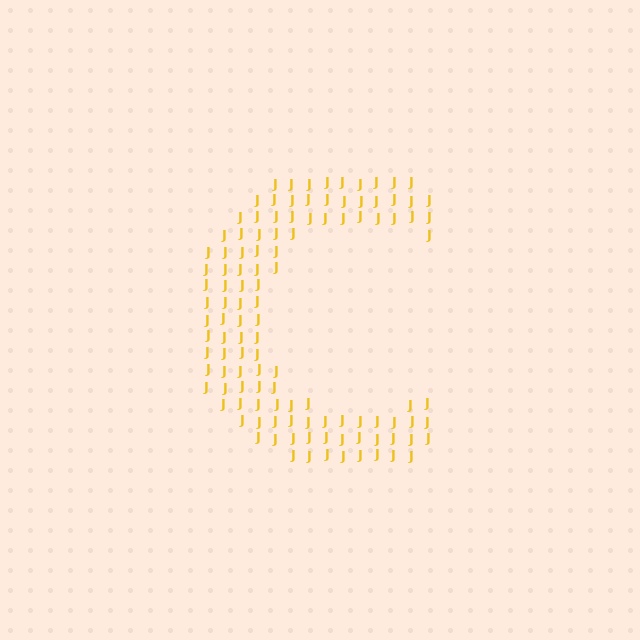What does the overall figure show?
The overall figure shows the letter C.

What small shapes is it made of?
It is made of small letter J's.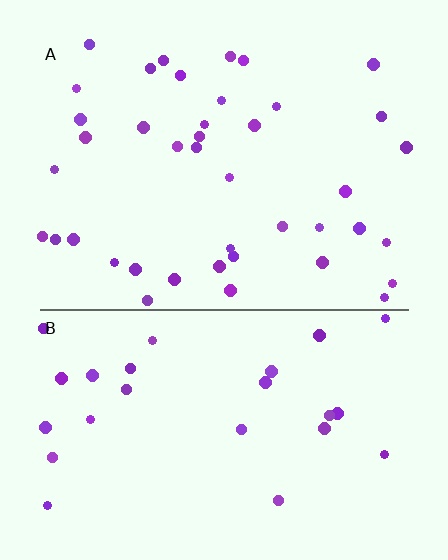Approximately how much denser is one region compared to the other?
Approximately 1.6× — region A over region B.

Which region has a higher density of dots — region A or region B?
A (the top).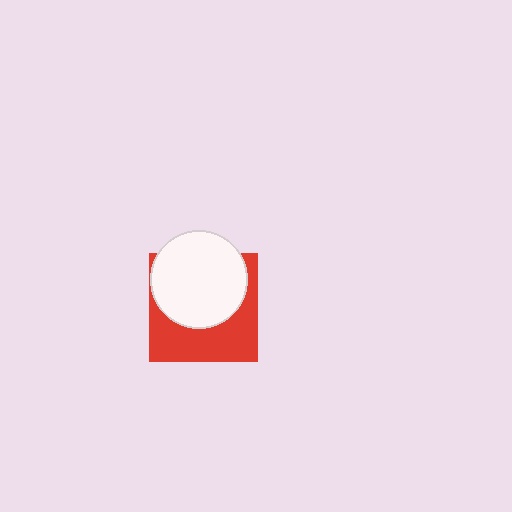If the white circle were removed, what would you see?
You would see the complete red square.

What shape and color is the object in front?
The object in front is a white circle.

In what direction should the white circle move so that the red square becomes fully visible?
The white circle should move up. That is the shortest direction to clear the overlap and leave the red square fully visible.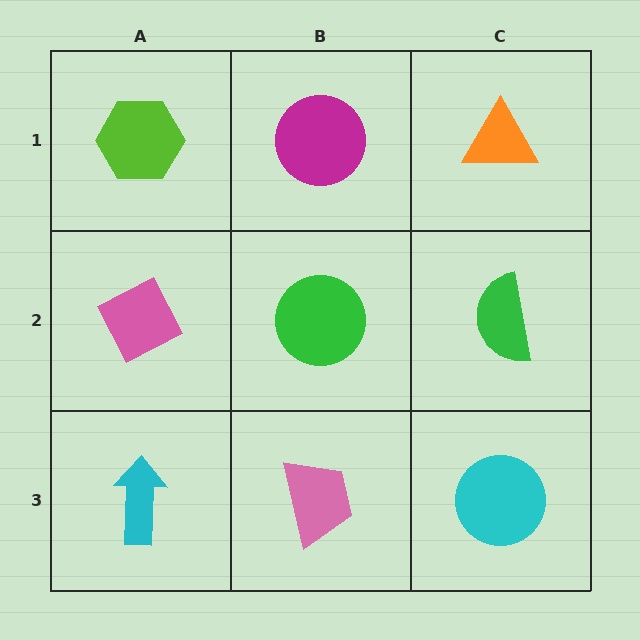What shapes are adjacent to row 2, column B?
A magenta circle (row 1, column B), a pink trapezoid (row 3, column B), a pink diamond (row 2, column A), a green semicircle (row 2, column C).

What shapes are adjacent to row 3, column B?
A green circle (row 2, column B), a cyan arrow (row 3, column A), a cyan circle (row 3, column C).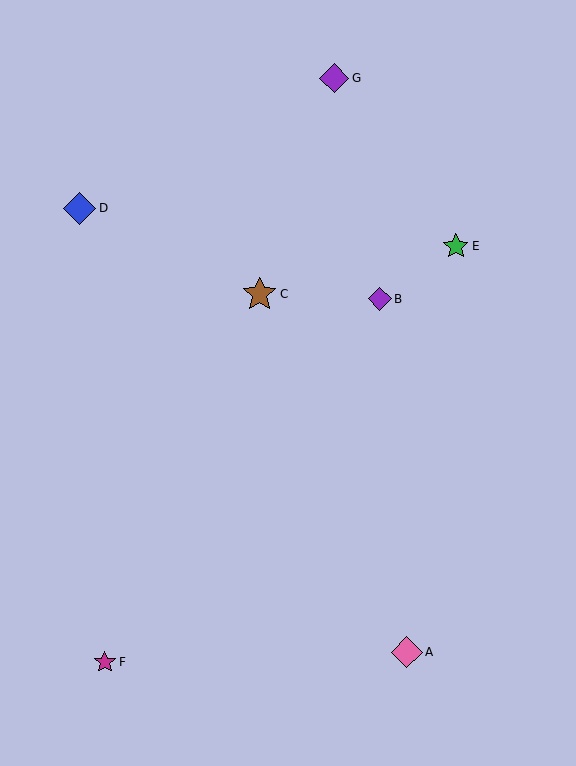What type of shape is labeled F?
Shape F is a magenta star.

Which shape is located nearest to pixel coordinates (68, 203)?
The blue diamond (labeled D) at (80, 208) is nearest to that location.